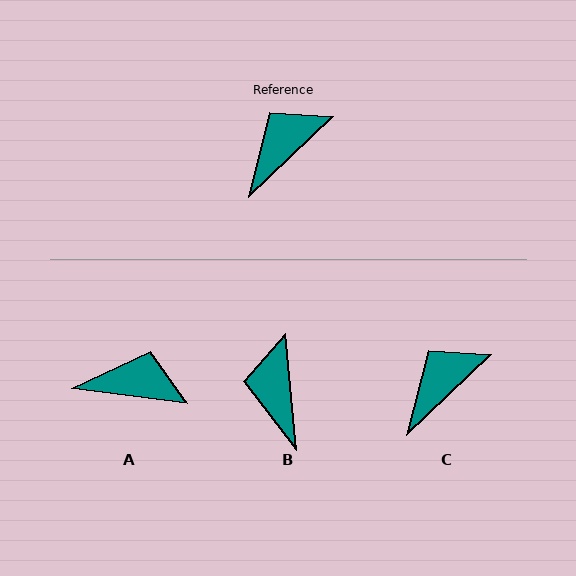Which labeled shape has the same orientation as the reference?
C.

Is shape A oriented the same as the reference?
No, it is off by about 51 degrees.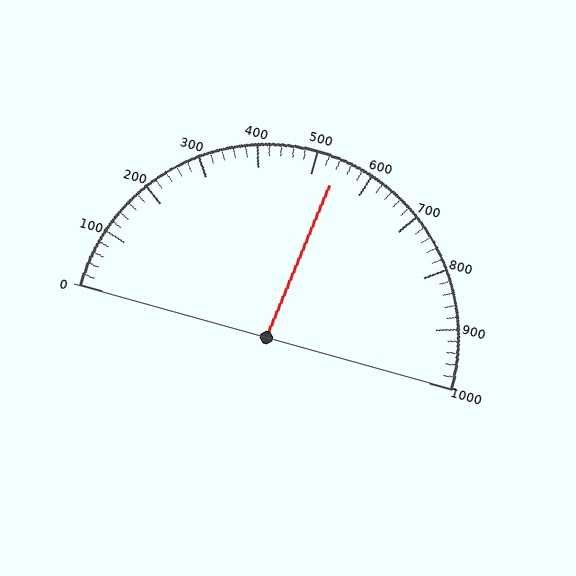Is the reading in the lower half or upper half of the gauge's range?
The reading is in the upper half of the range (0 to 1000).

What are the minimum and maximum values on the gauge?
The gauge ranges from 0 to 1000.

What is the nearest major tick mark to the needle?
The nearest major tick mark is 500.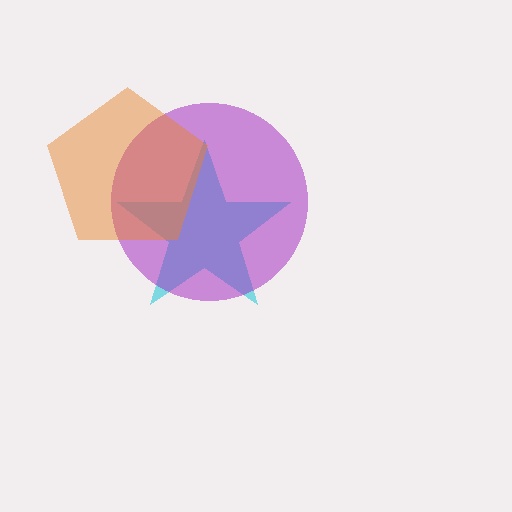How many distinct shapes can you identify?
There are 3 distinct shapes: a cyan star, a purple circle, an orange pentagon.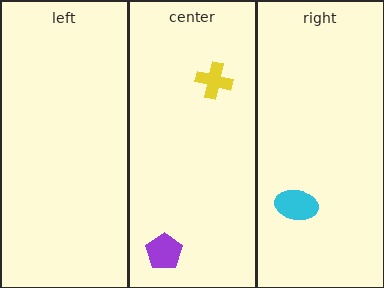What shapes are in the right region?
The cyan ellipse.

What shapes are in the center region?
The yellow cross, the purple pentagon.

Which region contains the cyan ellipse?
The right region.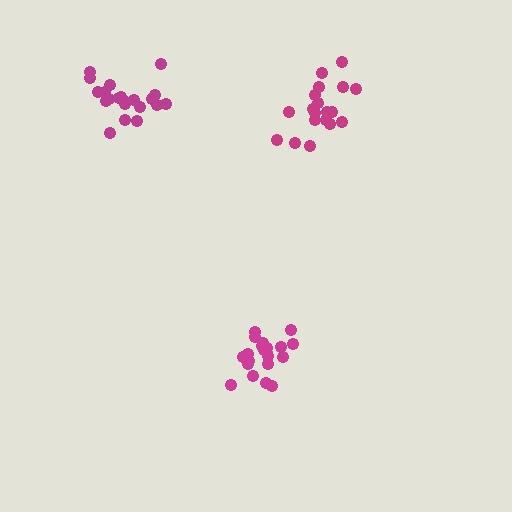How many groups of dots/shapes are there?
There are 3 groups.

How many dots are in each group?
Group 1: 21 dots, Group 2: 21 dots, Group 3: 20 dots (62 total).